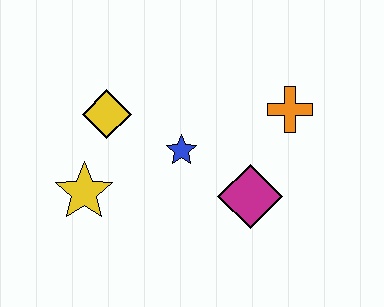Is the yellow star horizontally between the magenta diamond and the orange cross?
No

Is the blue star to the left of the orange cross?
Yes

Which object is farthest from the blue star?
The orange cross is farthest from the blue star.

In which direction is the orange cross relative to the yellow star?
The orange cross is to the right of the yellow star.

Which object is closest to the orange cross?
The magenta diamond is closest to the orange cross.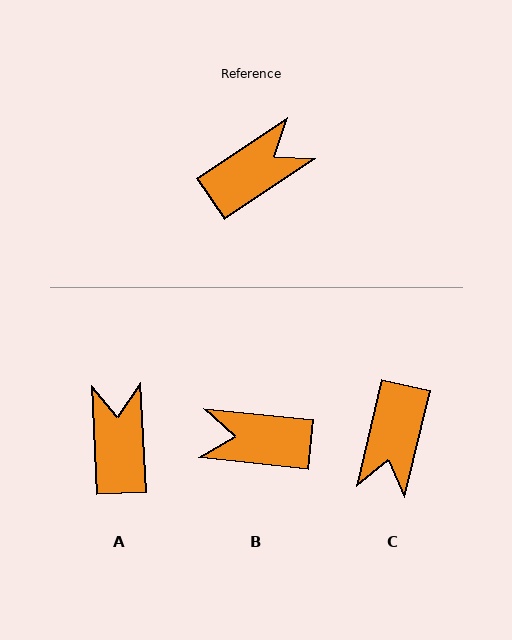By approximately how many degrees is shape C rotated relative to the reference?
Approximately 137 degrees clockwise.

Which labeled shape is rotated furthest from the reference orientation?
B, about 140 degrees away.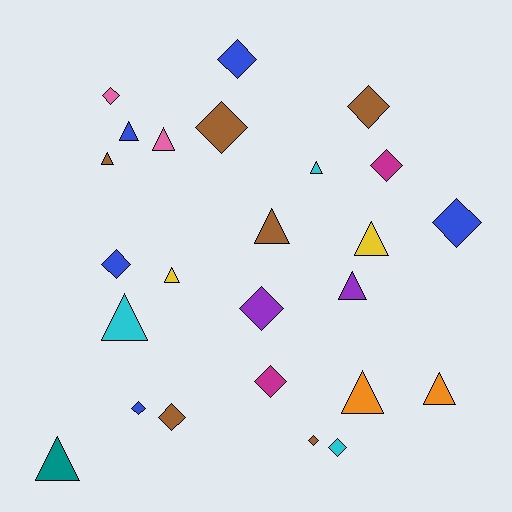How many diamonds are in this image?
There are 13 diamonds.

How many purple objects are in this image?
There are 2 purple objects.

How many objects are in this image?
There are 25 objects.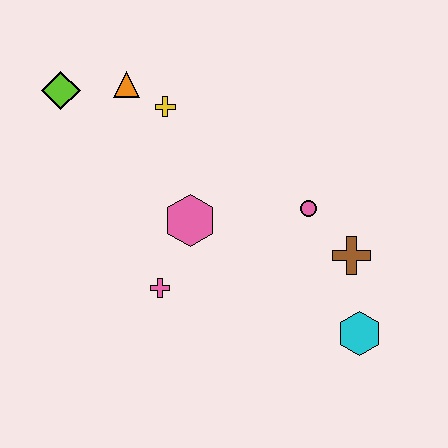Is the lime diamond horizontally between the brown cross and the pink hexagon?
No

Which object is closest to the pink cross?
The pink hexagon is closest to the pink cross.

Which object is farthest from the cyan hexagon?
The lime diamond is farthest from the cyan hexagon.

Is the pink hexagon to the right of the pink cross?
Yes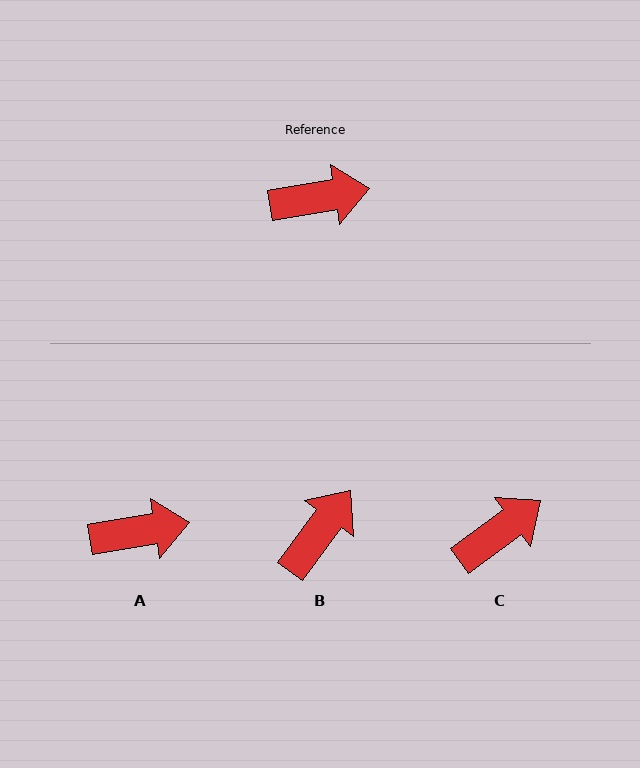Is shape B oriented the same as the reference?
No, it is off by about 44 degrees.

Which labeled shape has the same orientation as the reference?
A.